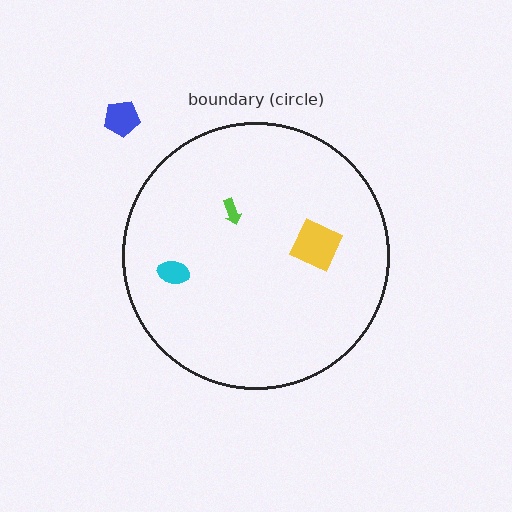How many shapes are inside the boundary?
3 inside, 1 outside.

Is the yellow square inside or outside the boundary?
Inside.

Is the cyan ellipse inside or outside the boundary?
Inside.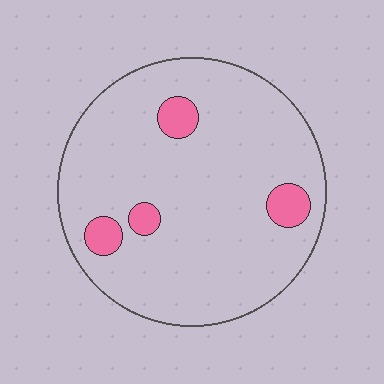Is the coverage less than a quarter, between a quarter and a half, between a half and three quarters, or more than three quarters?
Less than a quarter.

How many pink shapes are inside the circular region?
4.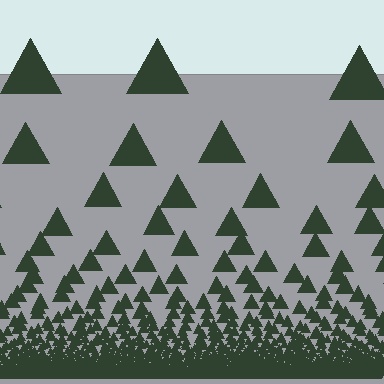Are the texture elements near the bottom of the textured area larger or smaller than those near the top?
Smaller. The gradient is inverted — elements near the bottom are smaller and denser.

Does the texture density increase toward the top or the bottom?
Density increases toward the bottom.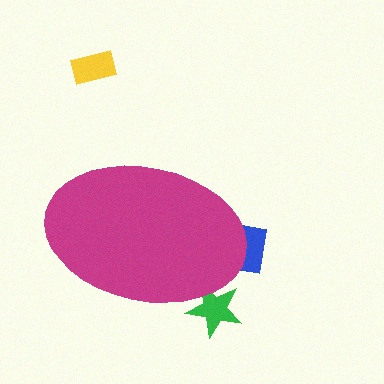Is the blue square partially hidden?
Yes, the blue square is partially hidden behind the magenta ellipse.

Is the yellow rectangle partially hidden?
No, the yellow rectangle is fully visible.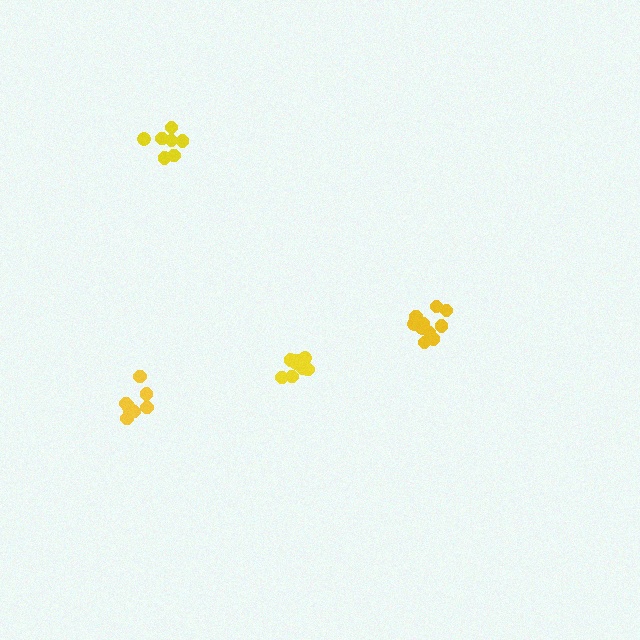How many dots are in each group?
Group 1: 8 dots, Group 2: 7 dots, Group 3: 10 dots, Group 4: 8 dots (33 total).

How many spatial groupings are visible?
There are 4 spatial groupings.